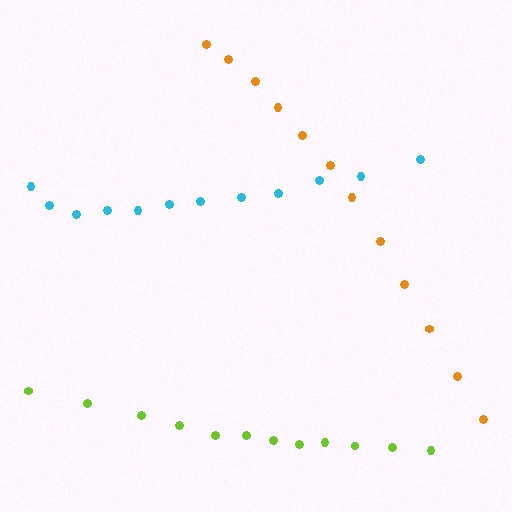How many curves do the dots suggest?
There are 3 distinct paths.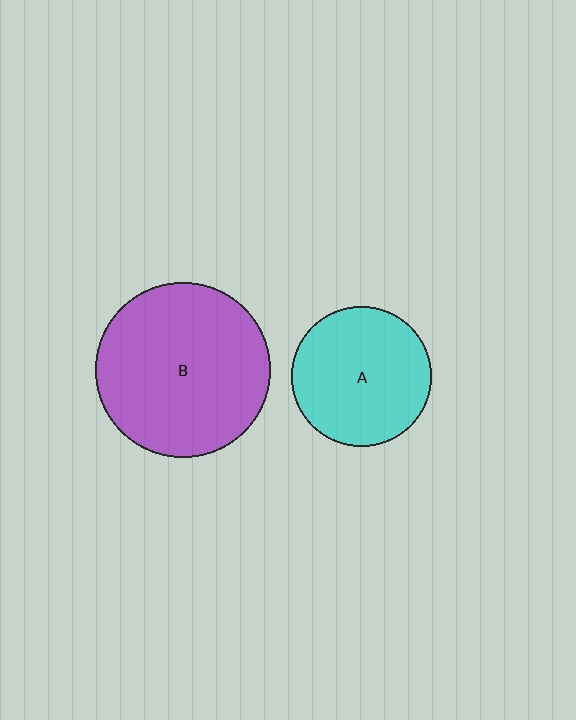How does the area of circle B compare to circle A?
Approximately 1.6 times.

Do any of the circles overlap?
No, none of the circles overlap.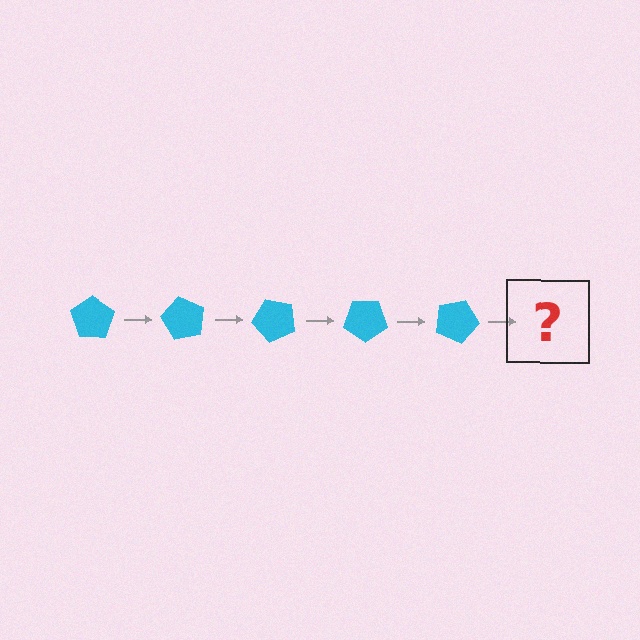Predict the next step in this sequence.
The next step is a cyan pentagon rotated 300 degrees.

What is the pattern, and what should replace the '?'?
The pattern is that the pentagon rotates 60 degrees each step. The '?' should be a cyan pentagon rotated 300 degrees.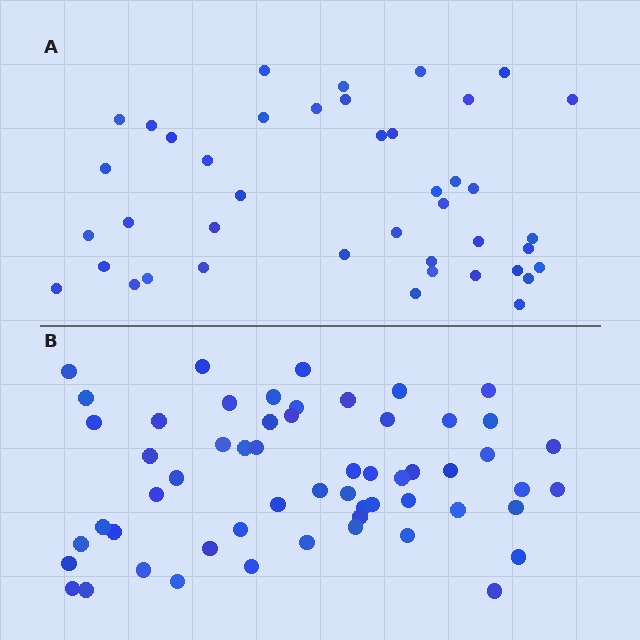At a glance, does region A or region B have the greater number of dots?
Region B (the bottom region) has more dots.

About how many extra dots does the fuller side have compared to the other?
Region B has approximately 15 more dots than region A.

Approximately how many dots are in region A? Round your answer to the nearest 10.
About 40 dots. (The exact count is 42, which rounds to 40.)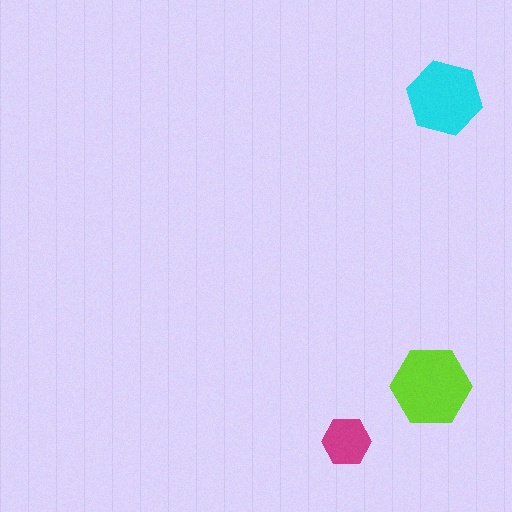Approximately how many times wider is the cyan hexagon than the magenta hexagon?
About 1.5 times wider.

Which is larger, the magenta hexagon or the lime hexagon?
The lime one.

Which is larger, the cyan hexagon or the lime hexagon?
The lime one.